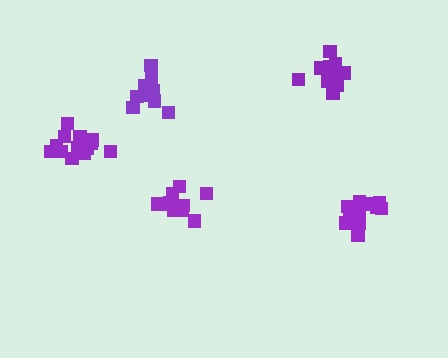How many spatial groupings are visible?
There are 5 spatial groupings.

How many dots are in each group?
Group 1: 14 dots, Group 2: 9 dots, Group 3: 14 dots, Group 4: 15 dots, Group 5: 10 dots (62 total).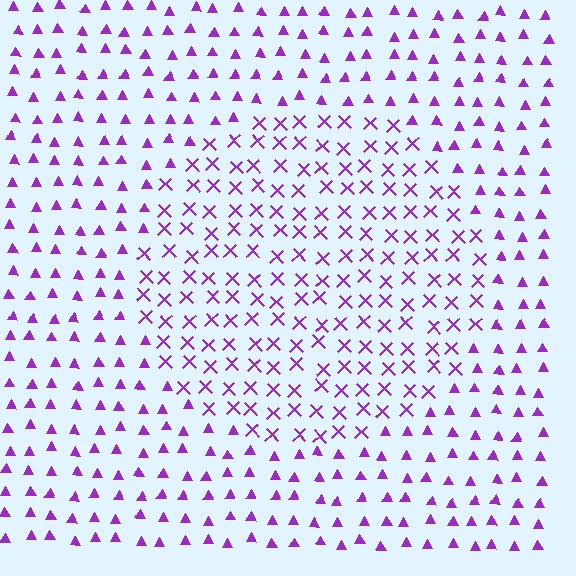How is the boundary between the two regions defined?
The boundary is defined by a change in element shape: X marks inside vs. triangles outside. All elements share the same color and spacing.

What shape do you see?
I see a circle.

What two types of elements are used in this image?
The image uses X marks inside the circle region and triangles outside it.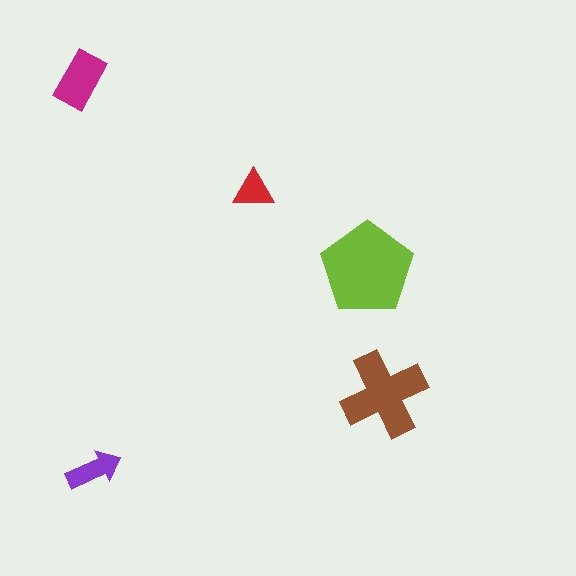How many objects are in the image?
There are 5 objects in the image.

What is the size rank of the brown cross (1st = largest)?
2nd.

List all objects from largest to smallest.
The lime pentagon, the brown cross, the magenta rectangle, the purple arrow, the red triangle.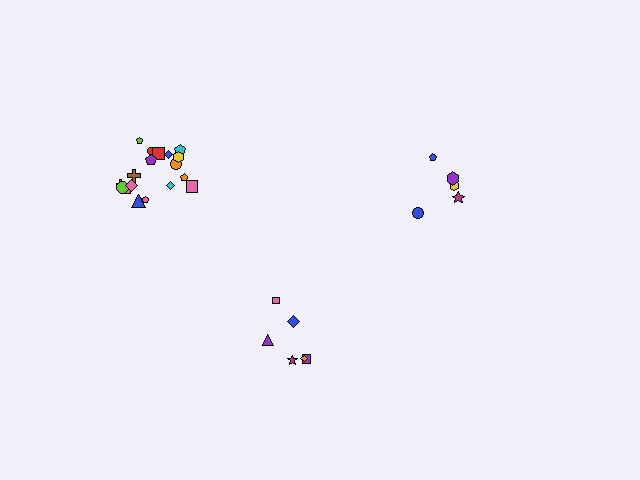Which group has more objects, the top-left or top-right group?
The top-left group.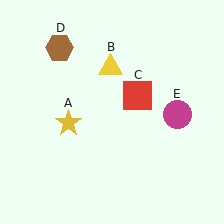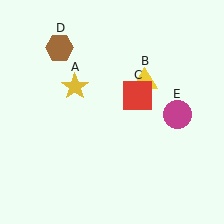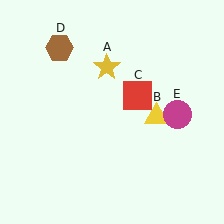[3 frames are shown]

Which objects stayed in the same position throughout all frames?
Red square (object C) and brown hexagon (object D) and magenta circle (object E) remained stationary.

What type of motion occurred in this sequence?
The yellow star (object A), yellow triangle (object B) rotated clockwise around the center of the scene.